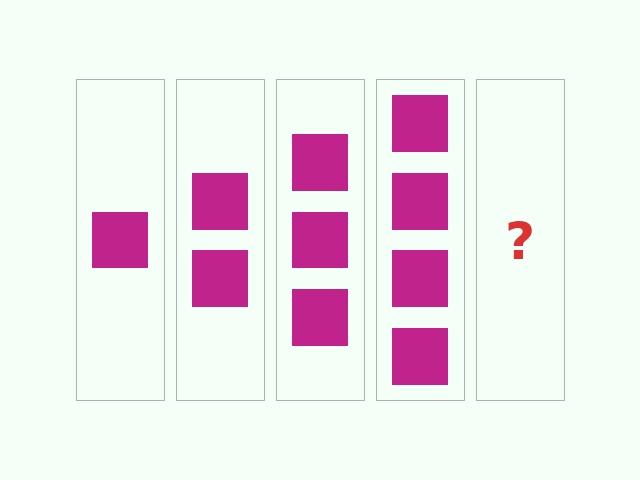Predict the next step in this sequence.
The next step is 5 squares.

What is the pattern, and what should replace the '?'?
The pattern is that each step adds one more square. The '?' should be 5 squares.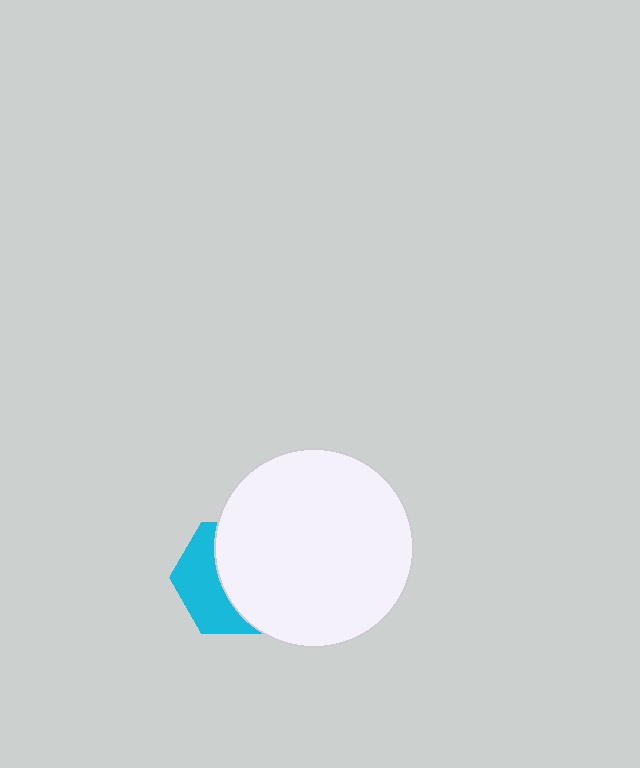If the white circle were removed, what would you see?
You would see the complete cyan hexagon.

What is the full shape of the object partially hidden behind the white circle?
The partially hidden object is a cyan hexagon.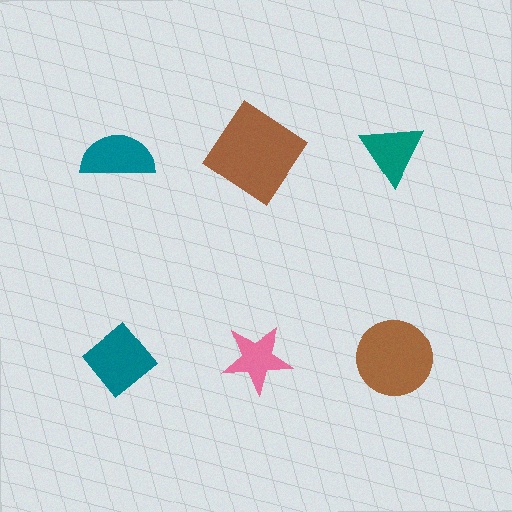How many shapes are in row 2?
3 shapes.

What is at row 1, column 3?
A teal triangle.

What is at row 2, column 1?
A teal diamond.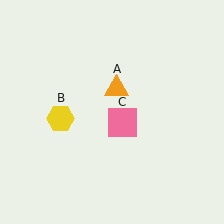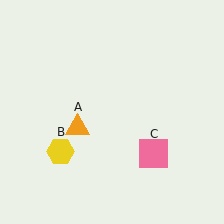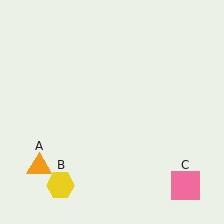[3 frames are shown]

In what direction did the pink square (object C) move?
The pink square (object C) moved down and to the right.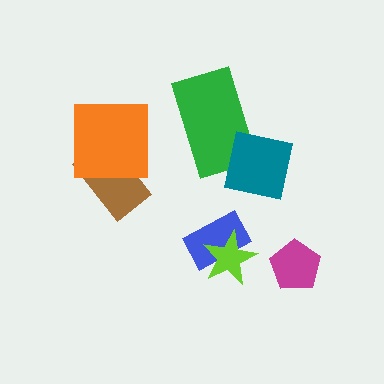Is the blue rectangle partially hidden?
Yes, it is partially covered by another shape.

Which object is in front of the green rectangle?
The teal square is in front of the green rectangle.